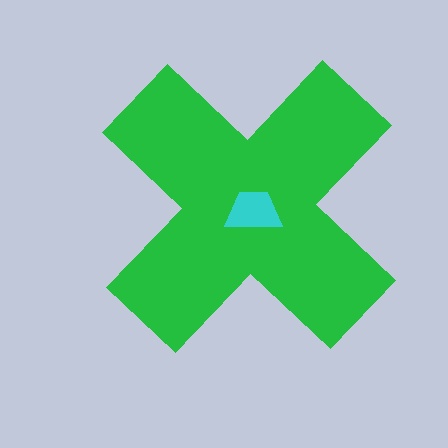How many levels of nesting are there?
2.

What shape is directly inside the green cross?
The cyan trapezoid.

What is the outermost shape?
The green cross.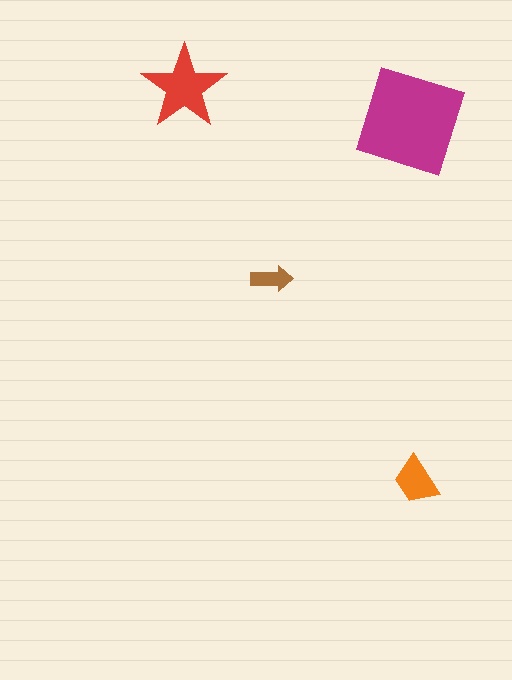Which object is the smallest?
The brown arrow.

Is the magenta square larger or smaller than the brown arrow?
Larger.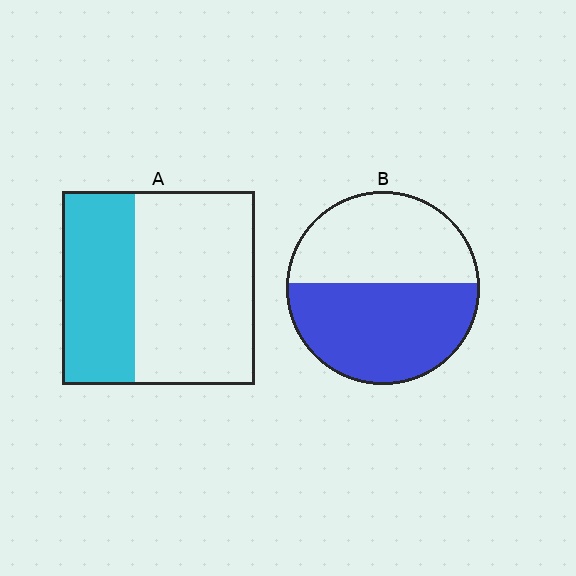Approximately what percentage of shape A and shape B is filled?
A is approximately 40% and B is approximately 55%.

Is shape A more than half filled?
No.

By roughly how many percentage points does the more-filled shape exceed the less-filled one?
By roughly 15 percentage points (B over A).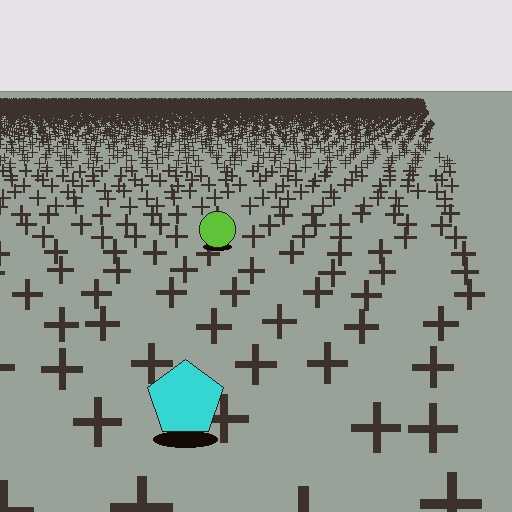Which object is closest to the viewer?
The cyan pentagon is closest. The texture marks near it are larger and more spread out.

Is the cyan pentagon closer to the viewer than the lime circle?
Yes. The cyan pentagon is closer — you can tell from the texture gradient: the ground texture is coarser near it.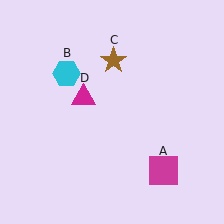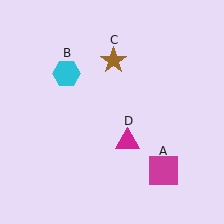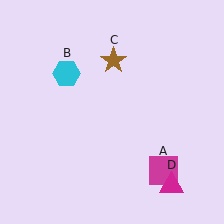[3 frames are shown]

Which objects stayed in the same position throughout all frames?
Magenta square (object A) and cyan hexagon (object B) and brown star (object C) remained stationary.